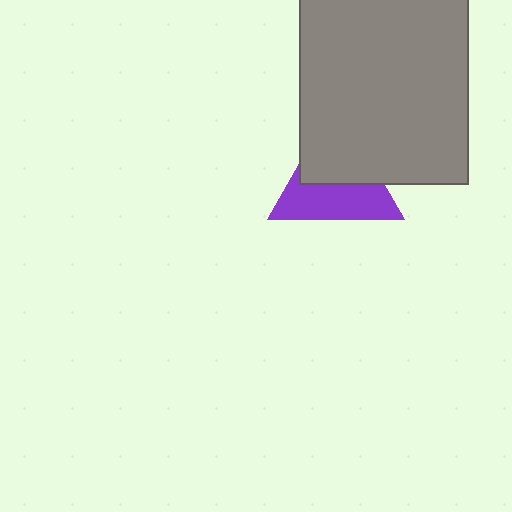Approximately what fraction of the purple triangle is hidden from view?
Roughly 49% of the purple triangle is hidden behind the gray rectangle.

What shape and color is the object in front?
The object in front is a gray rectangle.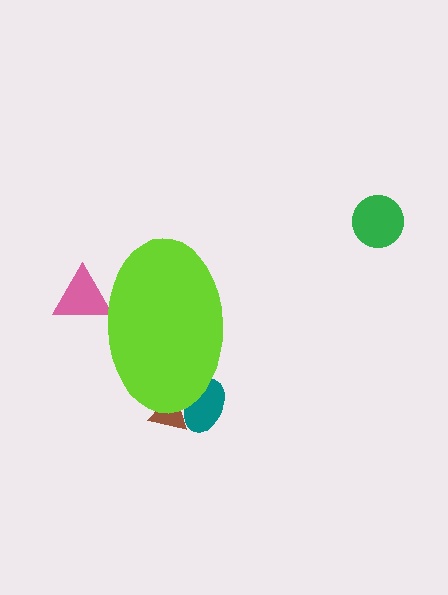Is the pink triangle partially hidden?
Yes, the pink triangle is partially hidden behind the lime ellipse.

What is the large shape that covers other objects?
A lime ellipse.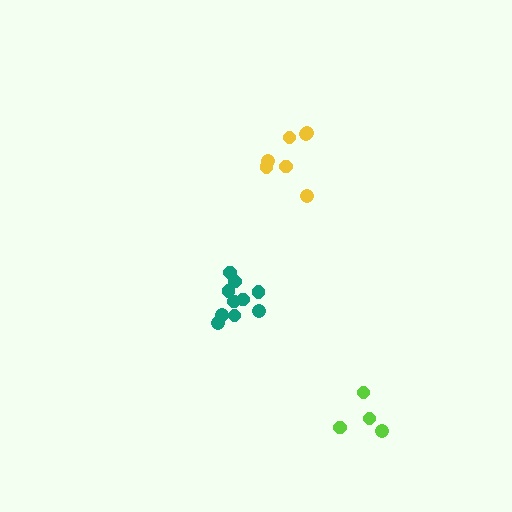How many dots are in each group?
Group 1: 10 dots, Group 2: 7 dots, Group 3: 5 dots (22 total).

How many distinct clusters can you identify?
There are 3 distinct clusters.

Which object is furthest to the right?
The lime cluster is rightmost.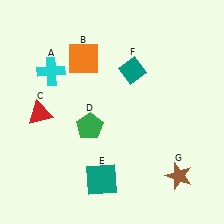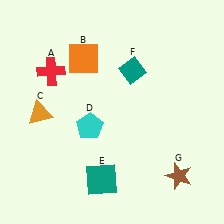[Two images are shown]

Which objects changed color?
A changed from cyan to red. C changed from red to orange. D changed from green to cyan.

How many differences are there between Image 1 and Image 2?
There are 3 differences between the two images.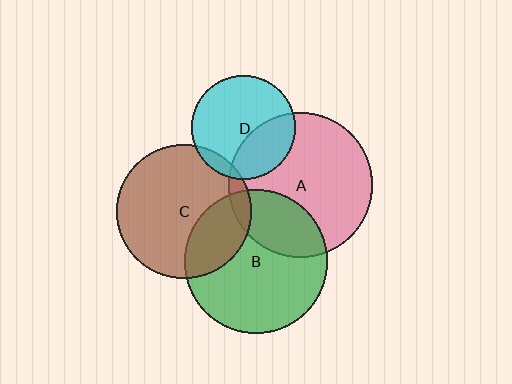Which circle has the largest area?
Circle A (pink).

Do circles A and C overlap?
Yes.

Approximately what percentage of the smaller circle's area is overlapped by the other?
Approximately 5%.